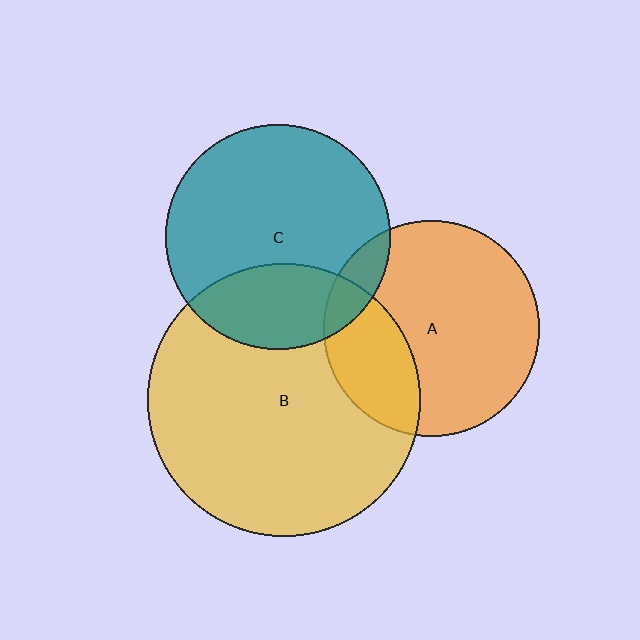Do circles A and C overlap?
Yes.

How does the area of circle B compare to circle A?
Approximately 1.6 times.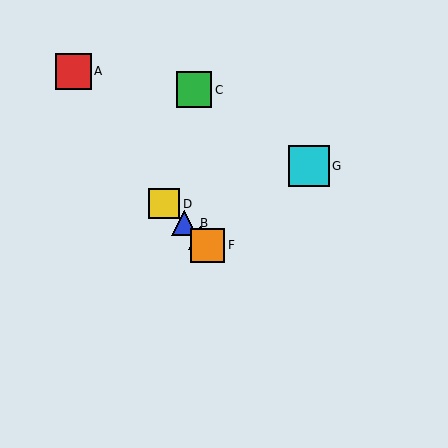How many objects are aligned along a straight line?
4 objects (B, D, E, F) are aligned along a straight line.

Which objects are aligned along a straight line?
Objects B, D, E, F are aligned along a straight line.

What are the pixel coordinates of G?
Object G is at (309, 166).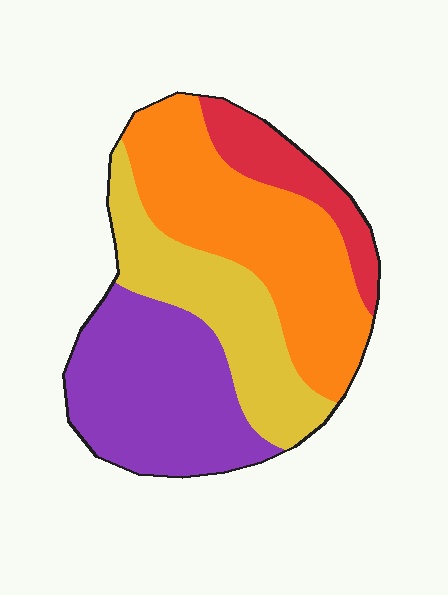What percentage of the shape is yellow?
Yellow takes up about one quarter (1/4) of the shape.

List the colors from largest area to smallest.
From largest to smallest: orange, purple, yellow, red.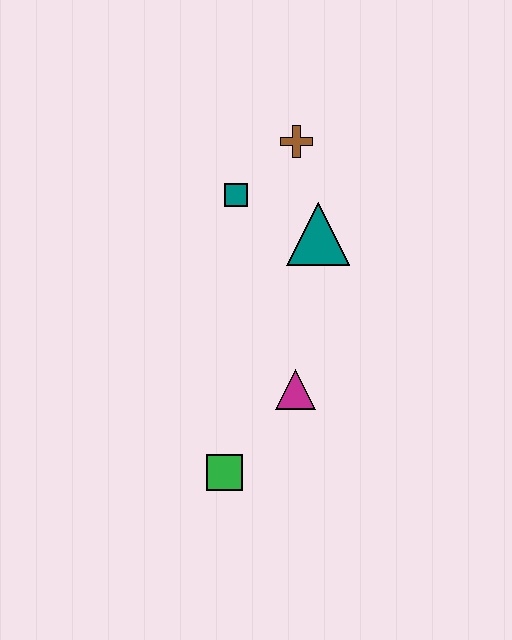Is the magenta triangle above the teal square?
No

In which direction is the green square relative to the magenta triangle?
The green square is below the magenta triangle.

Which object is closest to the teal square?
The brown cross is closest to the teal square.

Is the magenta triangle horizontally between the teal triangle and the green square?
Yes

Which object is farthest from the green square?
The brown cross is farthest from the green square.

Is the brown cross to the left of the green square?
No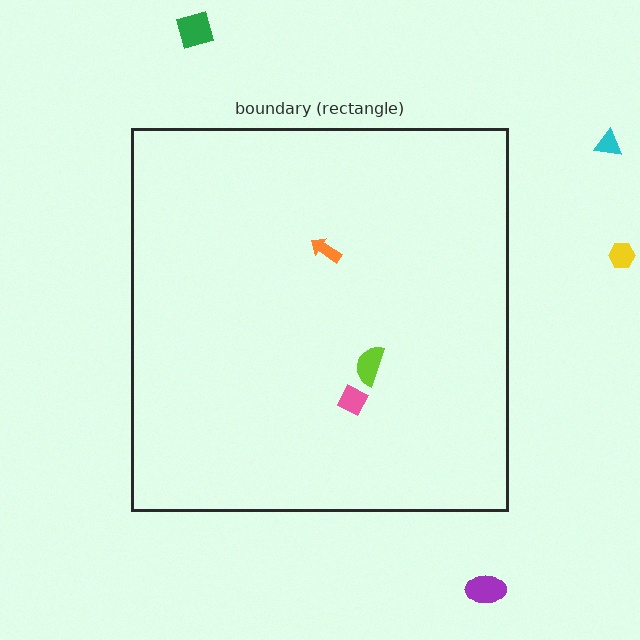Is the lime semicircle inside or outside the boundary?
Inside.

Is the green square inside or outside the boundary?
Outside.